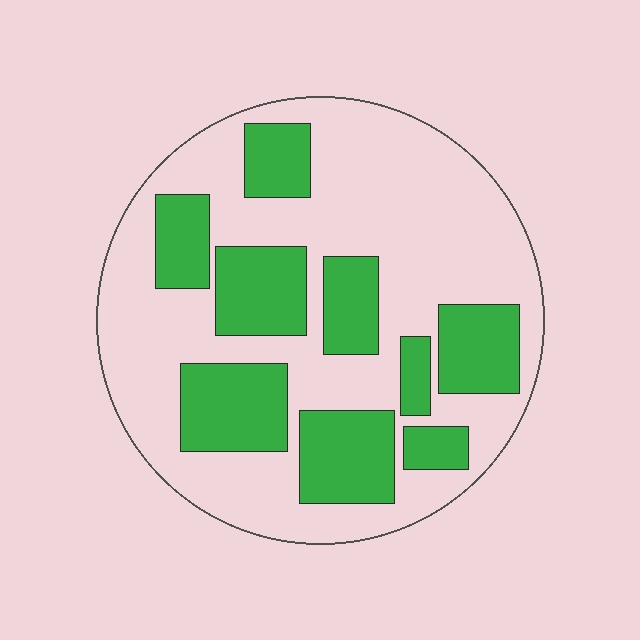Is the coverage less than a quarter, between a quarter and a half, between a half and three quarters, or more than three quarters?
Between a quarter and a half.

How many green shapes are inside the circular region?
9.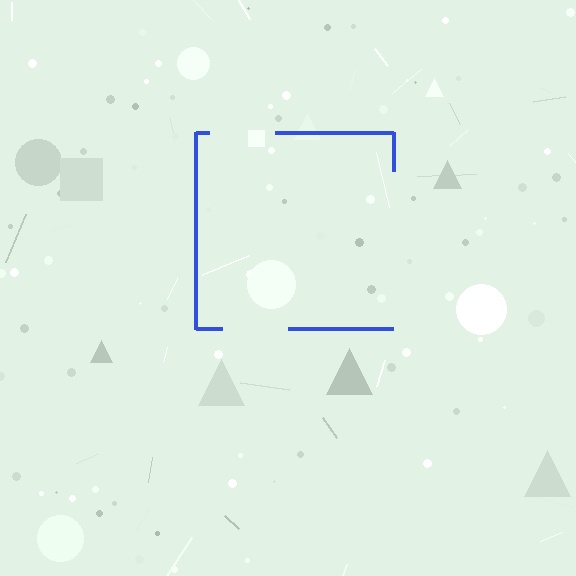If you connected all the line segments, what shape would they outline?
They would outline a square.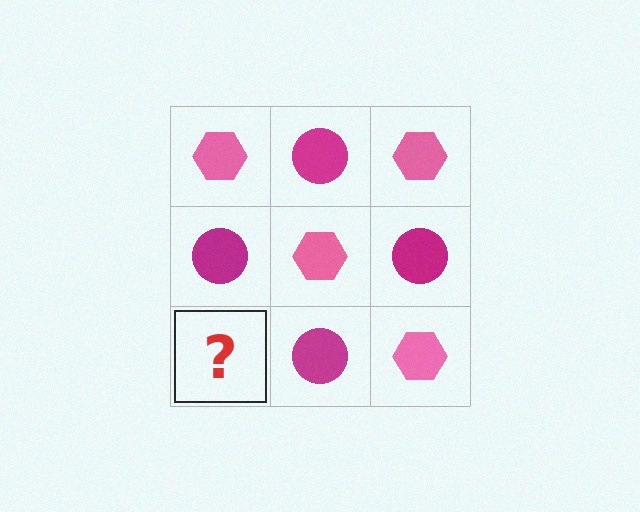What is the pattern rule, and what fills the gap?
The rule is that it alternates pink hexagon and magenta circle in a checkerboard pattern. The gap should be filled with a pink hexagon.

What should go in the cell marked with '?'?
The missing cell should contain a pink hexagon.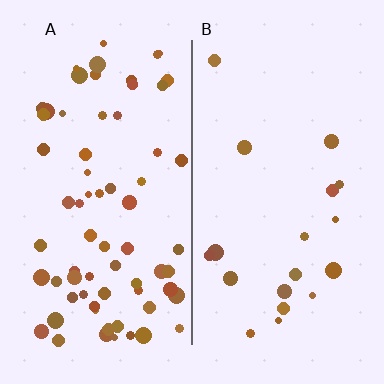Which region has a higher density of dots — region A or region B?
A (the left).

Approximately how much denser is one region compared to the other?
Approximately 3.7× — region A over region B.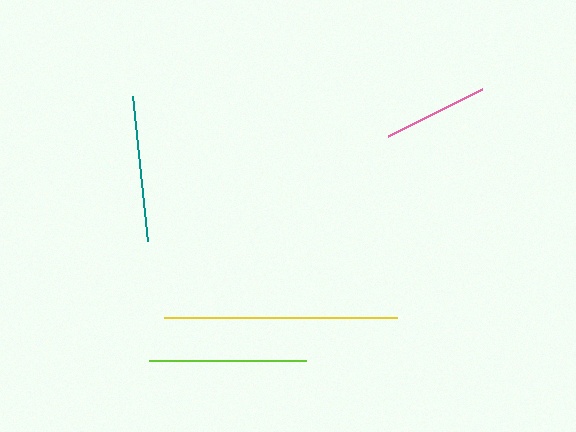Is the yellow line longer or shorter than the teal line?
The yellow line is longer than the teal line.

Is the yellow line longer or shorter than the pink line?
The yellow line is longer than the pink line.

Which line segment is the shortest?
The pink line is the shortest at approximately 105 pixels.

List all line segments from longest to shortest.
From longest to shortest: yellow, lime, teal, pink.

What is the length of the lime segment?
The lime segment is approximately 157 pixels long.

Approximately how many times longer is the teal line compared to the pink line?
The teal line is approximately 1.4 times the length of the pink line.